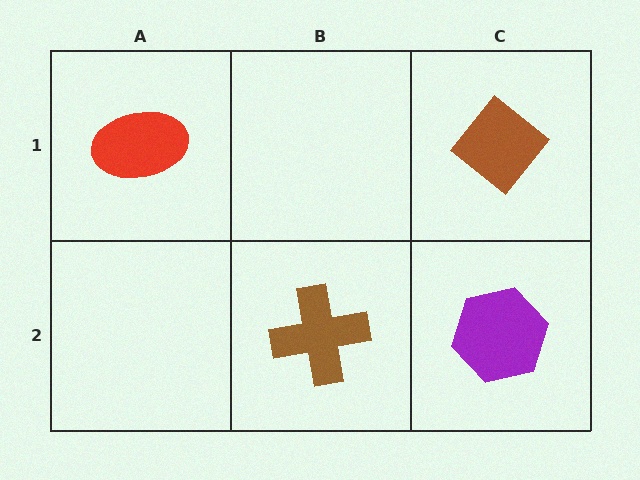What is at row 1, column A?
A red ellipse.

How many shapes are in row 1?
2 shapes.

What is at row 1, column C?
A brown diamond.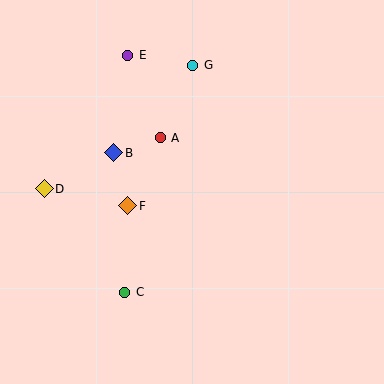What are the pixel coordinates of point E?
Point E is at (128, 55).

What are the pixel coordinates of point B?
Point B is at (114, 153).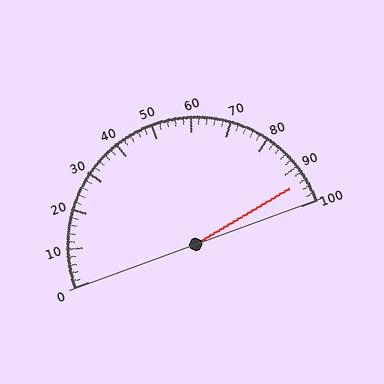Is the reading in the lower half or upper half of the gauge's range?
The reading is in the upper half of the range (0 to 100).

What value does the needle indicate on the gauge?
The needle indicates approximately 94.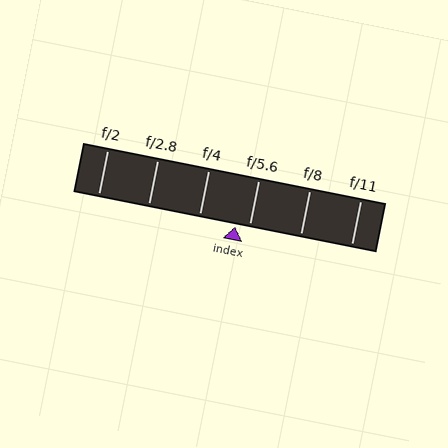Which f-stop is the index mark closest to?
The index mark is closest to f/5.6.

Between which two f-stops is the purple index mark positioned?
The index mark is between f/4 and f/5.6.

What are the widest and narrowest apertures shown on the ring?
The widest aperture shown is f/2 and the narrowest is f/11.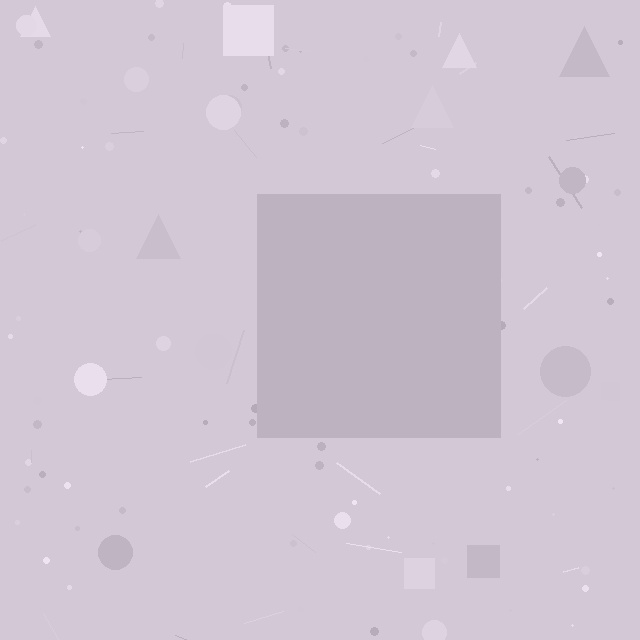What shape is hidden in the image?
A square is hidden in the image.